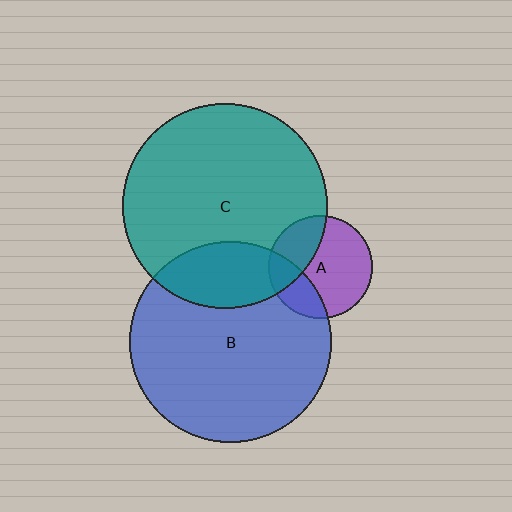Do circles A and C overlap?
Yes.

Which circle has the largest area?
Circle C (teal).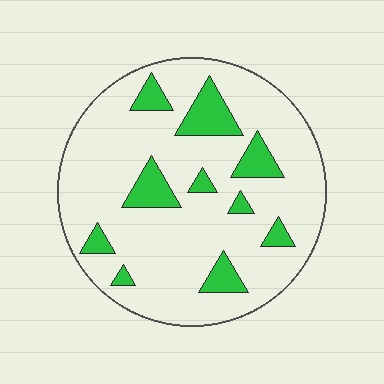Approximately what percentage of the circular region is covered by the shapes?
Approximately 15%.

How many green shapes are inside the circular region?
10.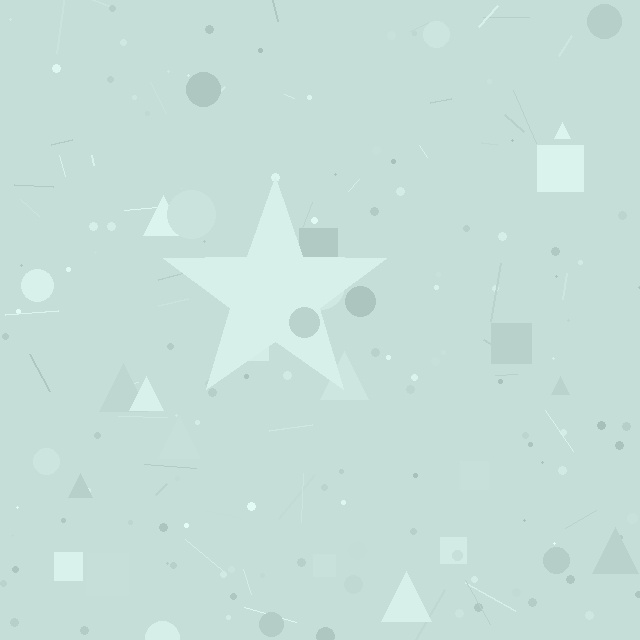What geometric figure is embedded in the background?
A star is embedded in the background.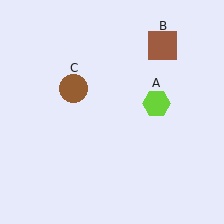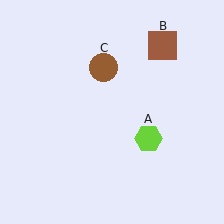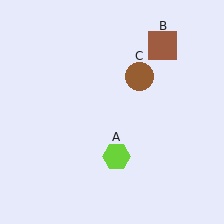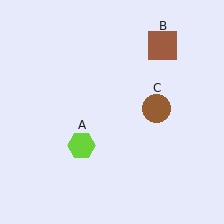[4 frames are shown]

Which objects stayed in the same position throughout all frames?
Brown square (object B) remained stationary.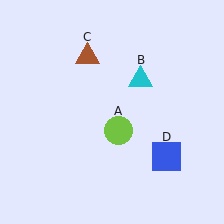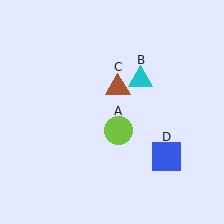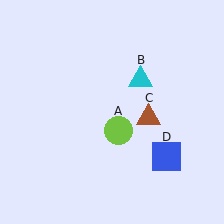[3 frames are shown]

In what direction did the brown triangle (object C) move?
The brown triangle (object C) moved down and to the right.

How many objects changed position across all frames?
1 object changed position: brown triangle (object C).